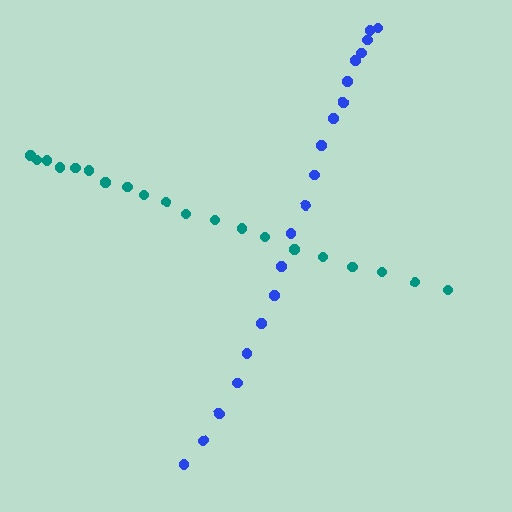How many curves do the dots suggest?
There are 2 distinct paths.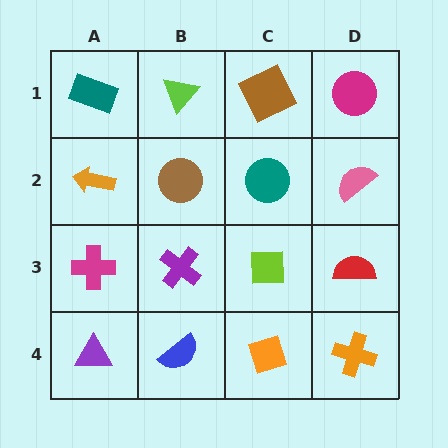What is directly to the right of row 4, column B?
An orange diamond.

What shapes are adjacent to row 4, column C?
A lime square (row 3, column C), a blue semicircle (row 4, column B), an orange cross (row 4, column D).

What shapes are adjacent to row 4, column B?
A purple cross (row 3, column B), a purple triangle (row 4, column A), an orange diamond (row 4, column C).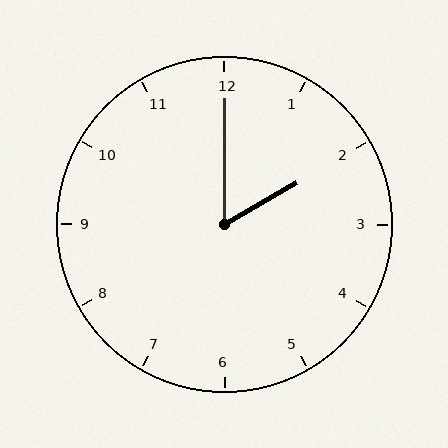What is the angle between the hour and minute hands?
Approximately 60 degrees.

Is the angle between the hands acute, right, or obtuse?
It is acute.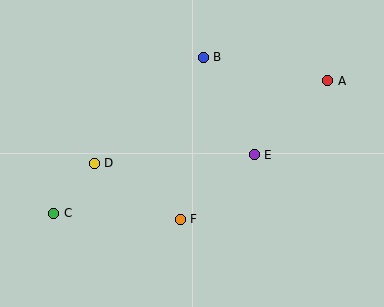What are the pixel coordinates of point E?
Point E is at (254, 155).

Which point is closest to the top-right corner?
Point A is closest to the top-right corner.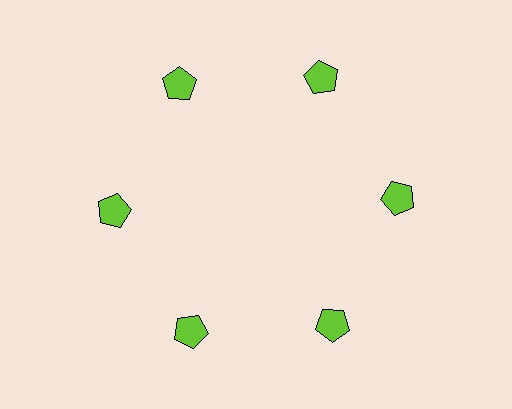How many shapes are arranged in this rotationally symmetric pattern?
There are 6 shapes, arranged in 6 groups of 1.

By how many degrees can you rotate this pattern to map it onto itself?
The pattern maps onto itself every 60 degrees of rotation.